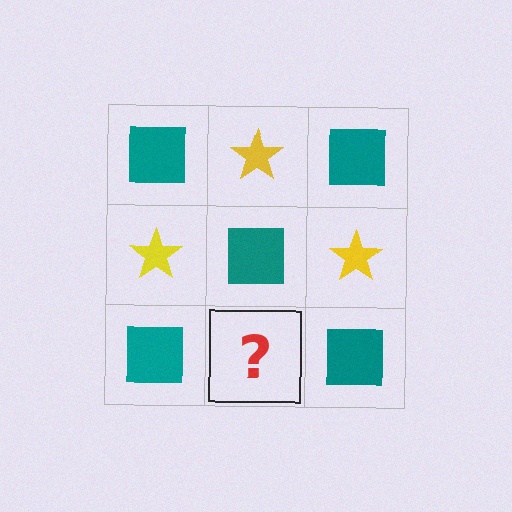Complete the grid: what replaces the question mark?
The question mark should be replaced with a yellow star.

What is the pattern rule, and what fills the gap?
The rule is that it alternates teal square and yellow star in a checkerboard pattern. The gap should be filled with a yellow star.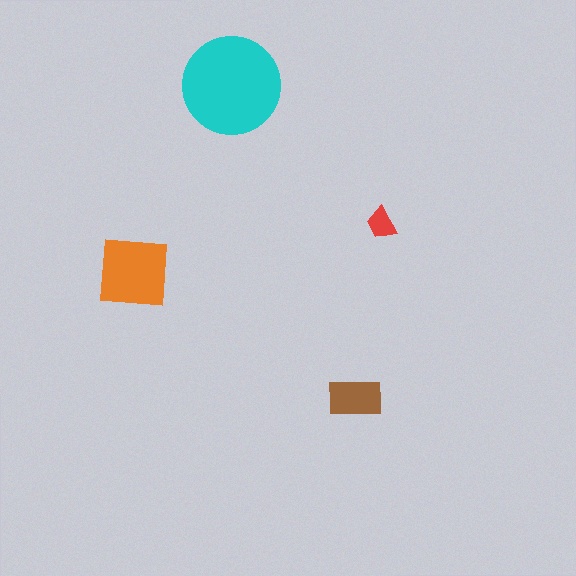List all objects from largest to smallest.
The cyan circle, the orange square, the brown rectangle, the red trapezoid.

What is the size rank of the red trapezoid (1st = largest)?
4th.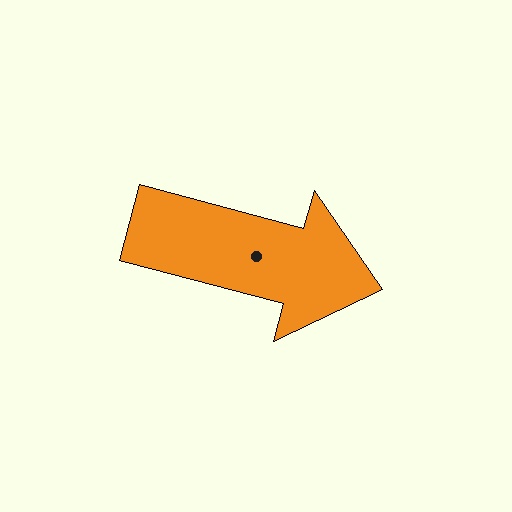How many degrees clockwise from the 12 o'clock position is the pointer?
Approximately 105 degrees.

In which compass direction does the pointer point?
East.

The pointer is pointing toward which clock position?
Roughly 3 o'clock.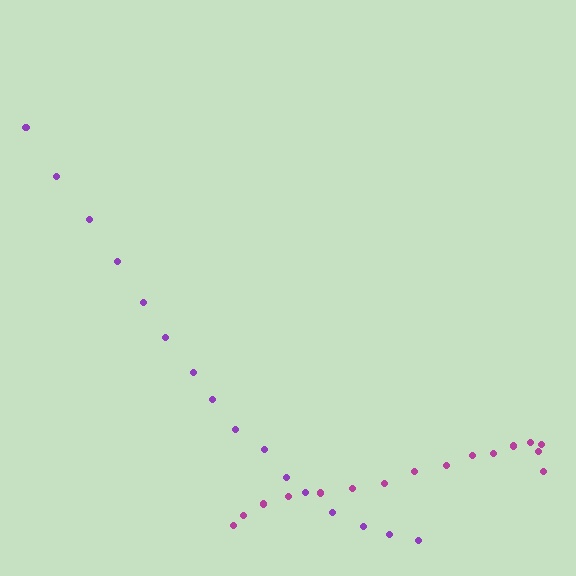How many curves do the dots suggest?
There are 2 distinct paths.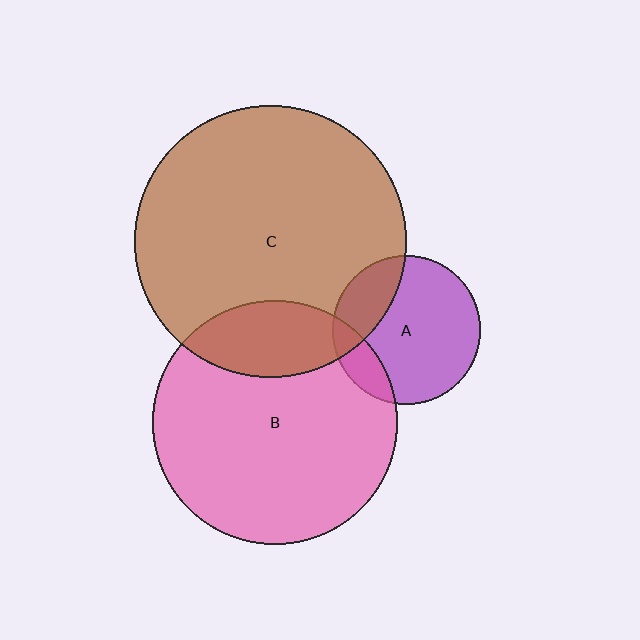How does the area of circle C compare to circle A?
Approximately 3.4 times.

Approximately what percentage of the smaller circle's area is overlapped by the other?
Approximately 25%.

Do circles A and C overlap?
Yes.